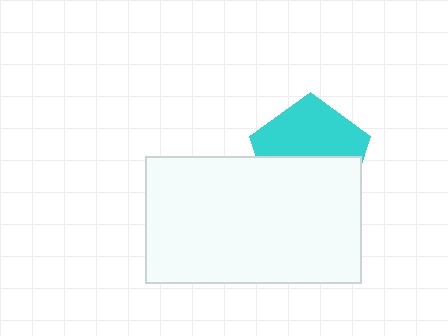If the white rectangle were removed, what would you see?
You would see the complete cyan pentagon.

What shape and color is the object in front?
The object in front is a white rectangle.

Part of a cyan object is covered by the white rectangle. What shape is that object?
It is a pentagon.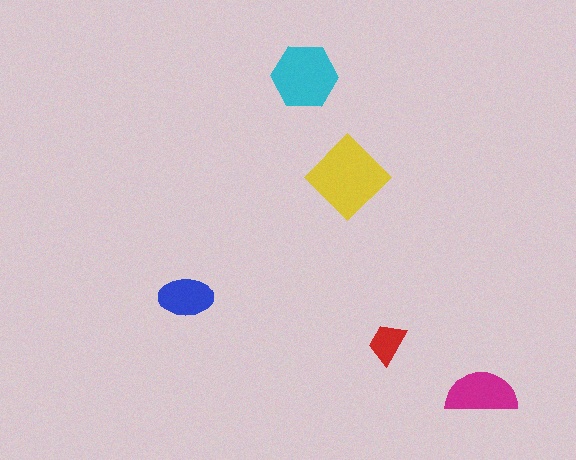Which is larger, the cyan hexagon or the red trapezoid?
The cyan hexagon.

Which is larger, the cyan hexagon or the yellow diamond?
The yellow diamond.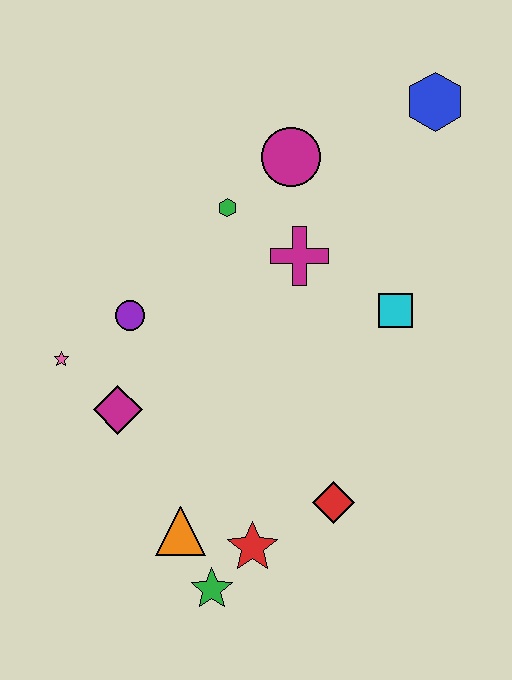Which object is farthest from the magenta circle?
The green star is farthest from the magenta circle.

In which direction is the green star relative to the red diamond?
The green star is to the left of the red diamond.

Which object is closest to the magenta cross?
The green hexagon is closest to the magenta cross.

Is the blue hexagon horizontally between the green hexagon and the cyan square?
No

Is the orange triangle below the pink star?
Yes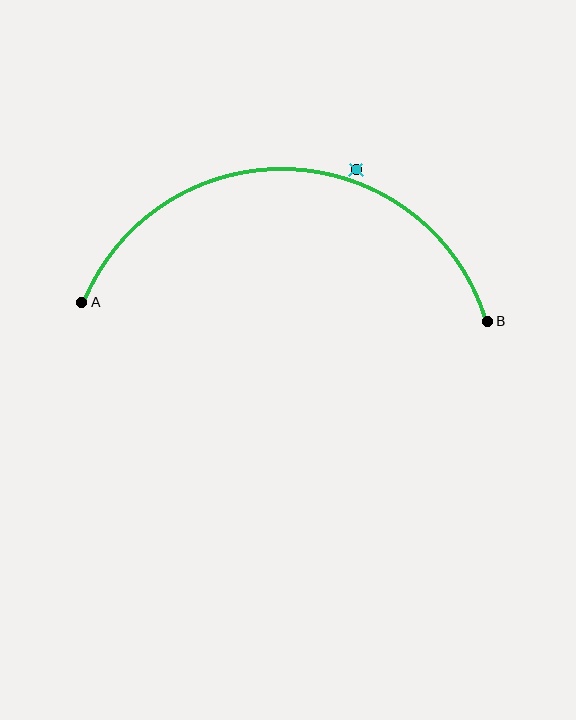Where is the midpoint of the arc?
The arc midpoint is the point on the curve farthest from the straight line joining A and B. It sits above that line.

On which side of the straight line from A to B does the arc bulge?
The arc bulges above the straight line connecting A and B.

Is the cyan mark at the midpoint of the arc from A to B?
No — the cyan mark does not lie on the arc at all. It sits slightly outside the curve.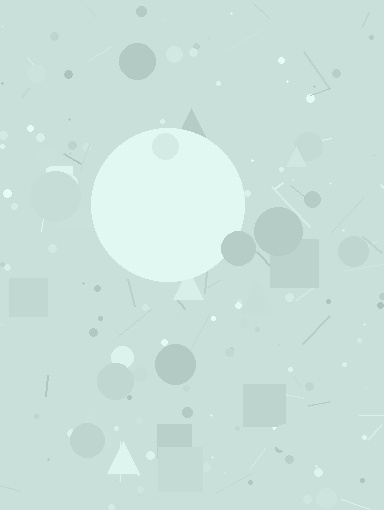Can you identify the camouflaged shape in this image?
The camouflaged shape is a circle.